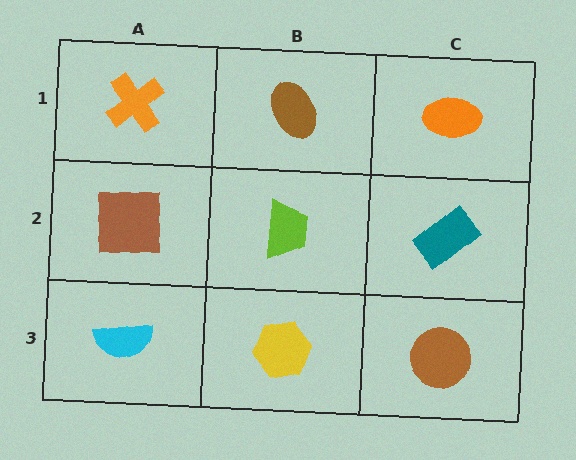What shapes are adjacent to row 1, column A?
A brown square (row 2, column A), a brown ellipse (row 1, column B).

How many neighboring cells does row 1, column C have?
2.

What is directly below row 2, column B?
A yellow hexagon.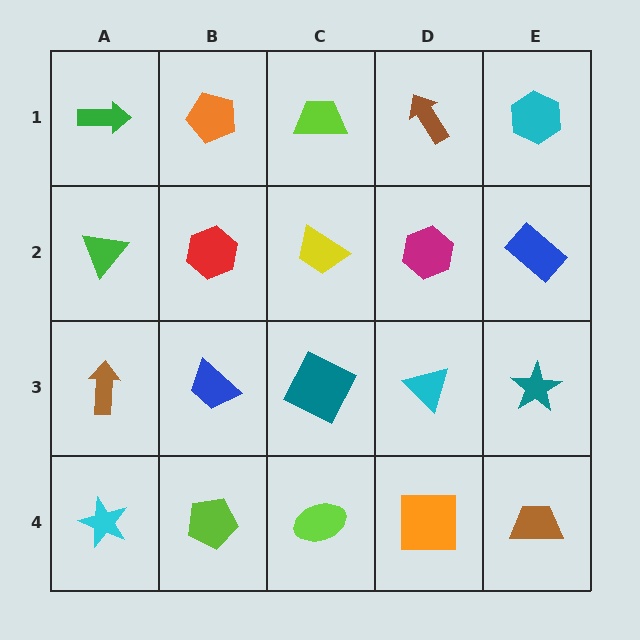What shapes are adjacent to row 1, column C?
A yellow trapezoid (row 2, column C), an orange pentagon (row 1, column B), a brown arrow (row 1, column D).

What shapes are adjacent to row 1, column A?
A green triangle (row 2, column A), an orange pentagon (row 1, column B).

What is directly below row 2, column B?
A blue trapezoid.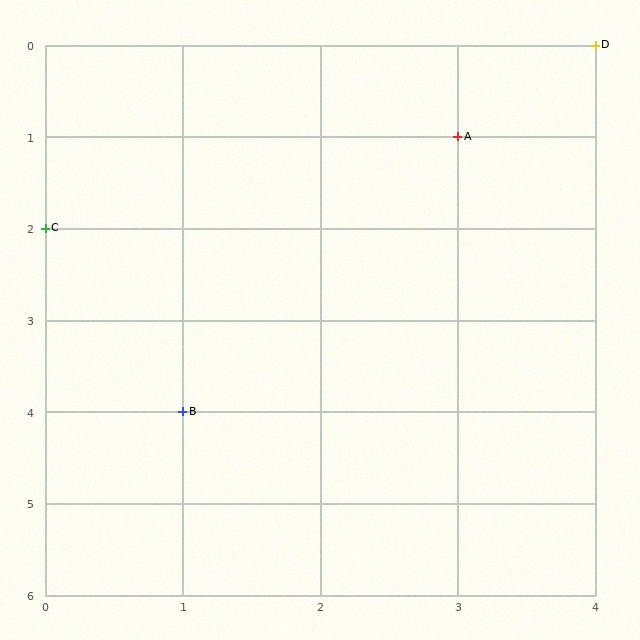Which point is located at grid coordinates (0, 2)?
Point C is at (0, 2).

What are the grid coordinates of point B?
Point B is at grid coordinates (1, 4).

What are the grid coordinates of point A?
Point A is at grid coordinates (3, 1).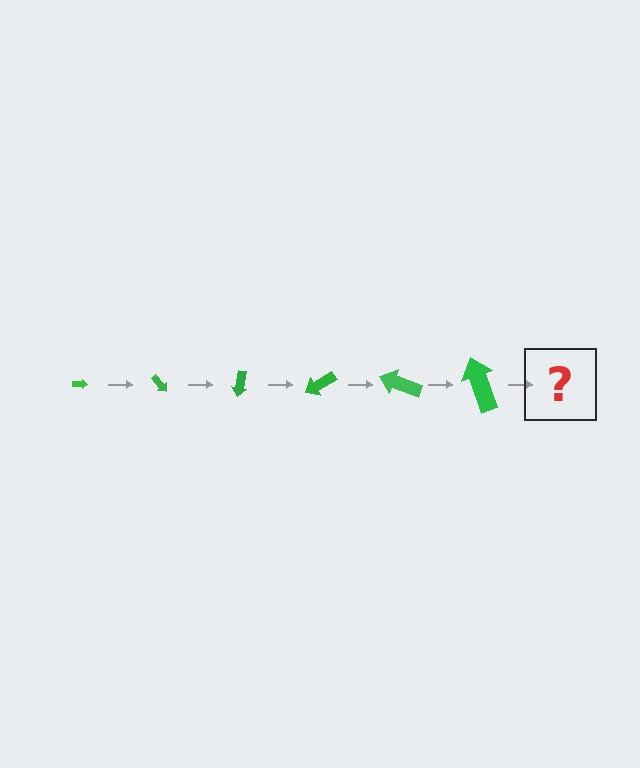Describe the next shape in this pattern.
It should be an arrow, larger than the previous one and rotated 300 degrees from the start.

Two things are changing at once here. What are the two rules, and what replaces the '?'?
The two rules are that the arrow grows larger each step and it rotates 50 degrees each step. The '?' should be an arrow, larger than the previous one and rotated 300 degrees from the start.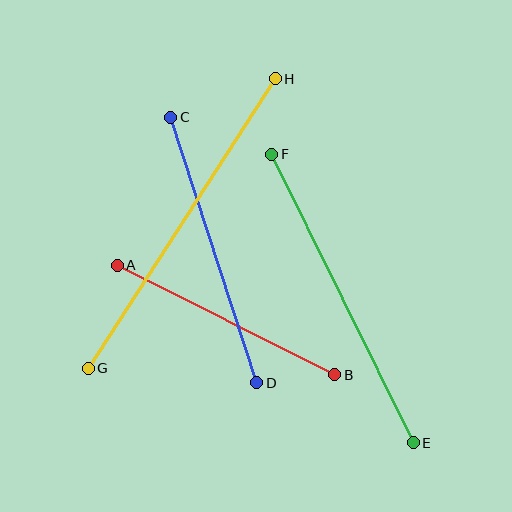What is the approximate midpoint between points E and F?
The midpoint is at approximately (342, 298) pixels.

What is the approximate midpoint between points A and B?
The midpoint is at approximately (226, 320) pixels.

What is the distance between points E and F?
The distance is approximately 321 pixels.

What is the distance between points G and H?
The distance is approximately 344 pixels.